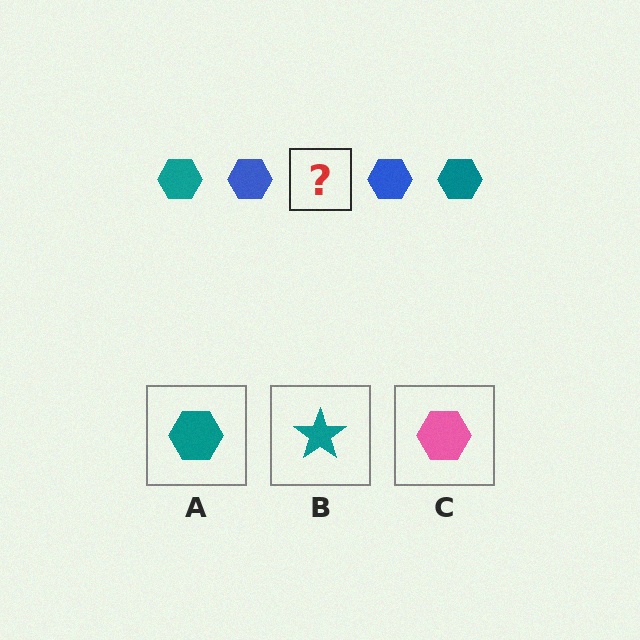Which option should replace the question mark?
Option A.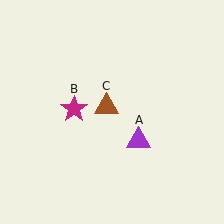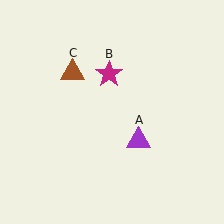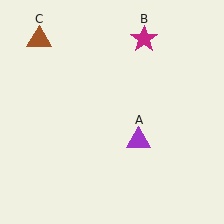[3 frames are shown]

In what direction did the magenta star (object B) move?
The magenta star (object B) moved up and to the right.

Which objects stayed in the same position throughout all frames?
Purple triangle (object A) remained stationary.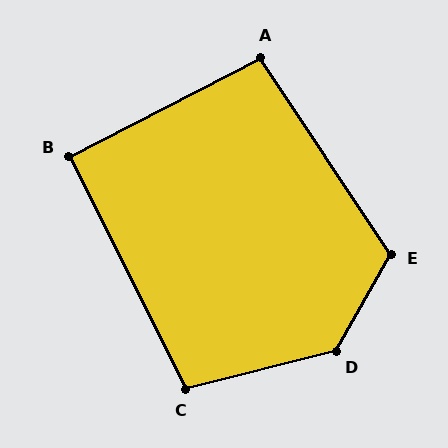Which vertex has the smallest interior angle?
B, at approximately 90 degrees.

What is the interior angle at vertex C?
Approximately 103 degrees (obtuse).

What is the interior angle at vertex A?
Approximately 96 degrees (obtuse).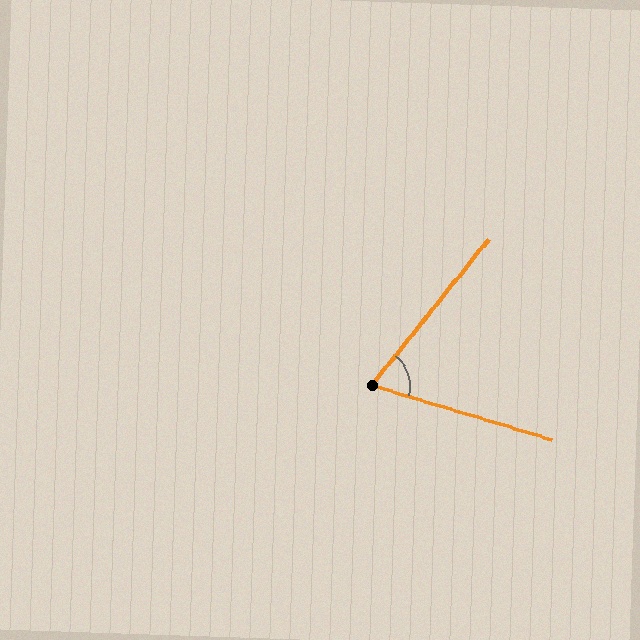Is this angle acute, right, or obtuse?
It is acute.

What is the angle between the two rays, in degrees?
Approximately 68 degrees.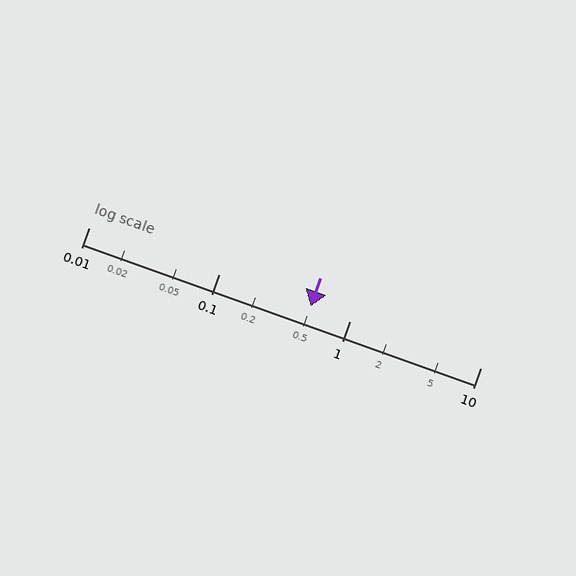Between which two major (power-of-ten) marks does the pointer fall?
The pointer is between 0.1 and 1.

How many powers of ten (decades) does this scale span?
The scale spans 3 decades, from 0.01 to 10.